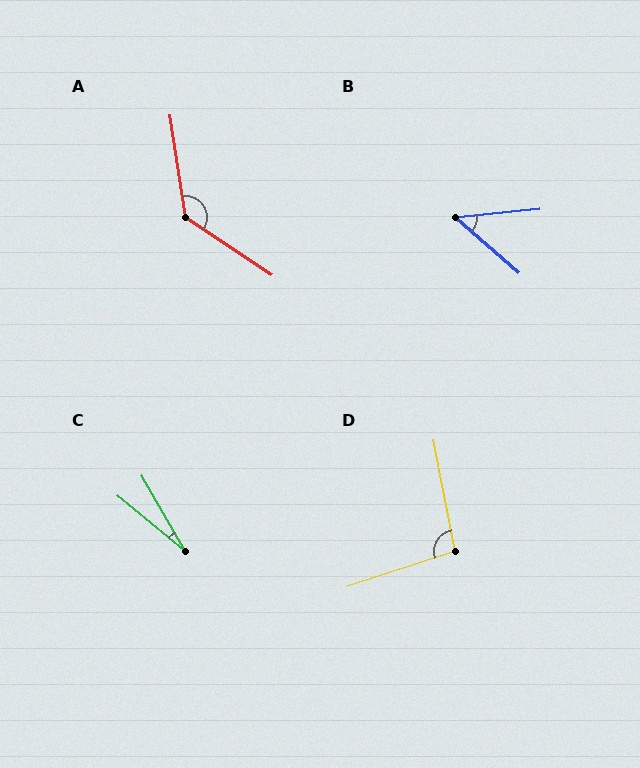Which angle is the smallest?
C, at approximately 21 degrees.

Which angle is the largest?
A, at approximately 132 degrees.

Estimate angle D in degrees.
Approximately 97 degrees.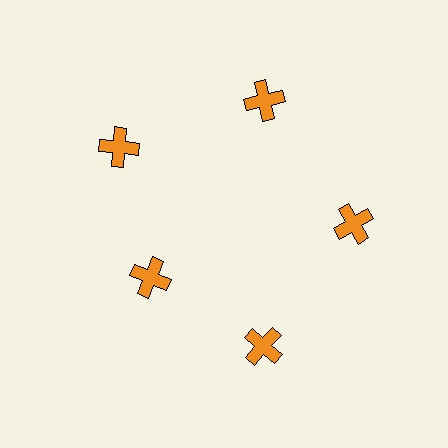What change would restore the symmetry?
The symmetry would be restored by moving it outward, back onto the ring so that all 5 crosses sit at equal angles and equal distance from the center.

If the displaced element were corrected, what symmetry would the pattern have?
It would have 5-fold rotational symmetry — the pattern would map onto itself every 72 degrees.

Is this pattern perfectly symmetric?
No. The 5 orange crosses are arranged in a ring, but one element near the 8 o'clock position is pulled inward toward the center, breaking the 5-fold rotational symmetry.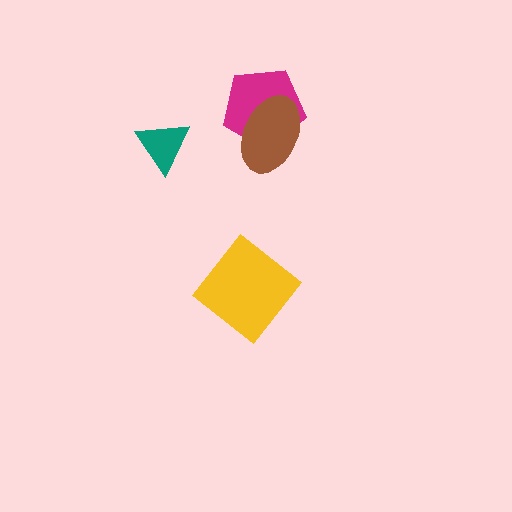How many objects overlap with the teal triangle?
0 objects overlap with the teal triangle.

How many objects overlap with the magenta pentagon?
1 object overlaps with the magenta pentagon.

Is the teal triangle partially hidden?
No, no other shape covers it.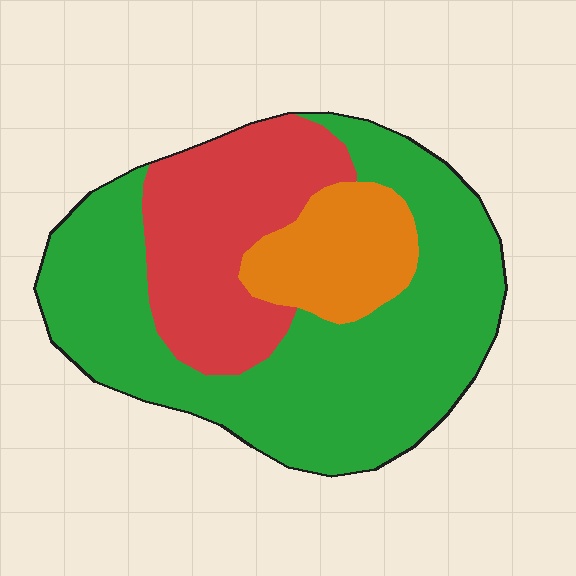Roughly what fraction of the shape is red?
Red covers roughly 25% of the shape.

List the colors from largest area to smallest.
From largest to smallest: green, red, orange.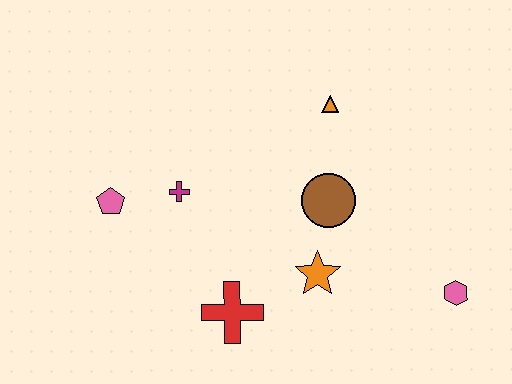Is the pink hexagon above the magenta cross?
No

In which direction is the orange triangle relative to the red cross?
The orange triangle is above the red cross.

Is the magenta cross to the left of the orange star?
Yes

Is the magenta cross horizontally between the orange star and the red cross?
No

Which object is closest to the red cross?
The orange star is closest to the red cross.